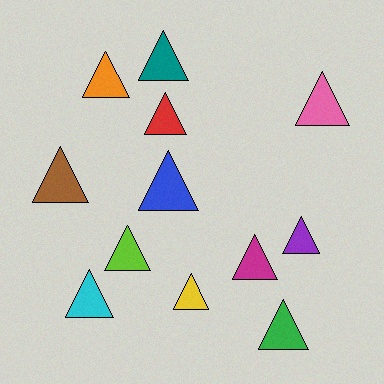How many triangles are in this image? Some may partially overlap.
There are 12 triangles.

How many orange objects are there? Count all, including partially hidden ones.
There is 1 orange object.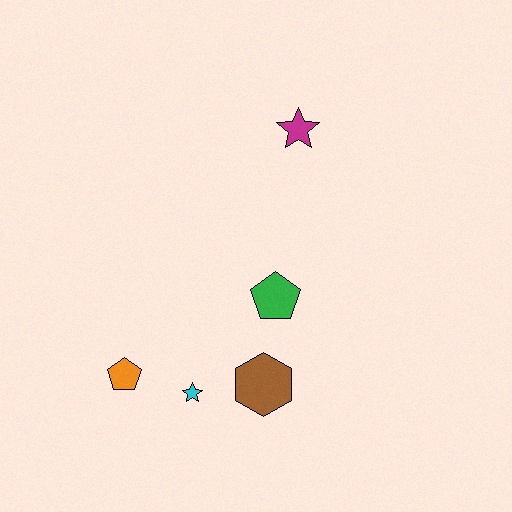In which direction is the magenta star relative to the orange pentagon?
The magenta star is above the orange pentagon.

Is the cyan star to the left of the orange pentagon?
No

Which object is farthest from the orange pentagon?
The magenta star is farthest from the orange pentagon.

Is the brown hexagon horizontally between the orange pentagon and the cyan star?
No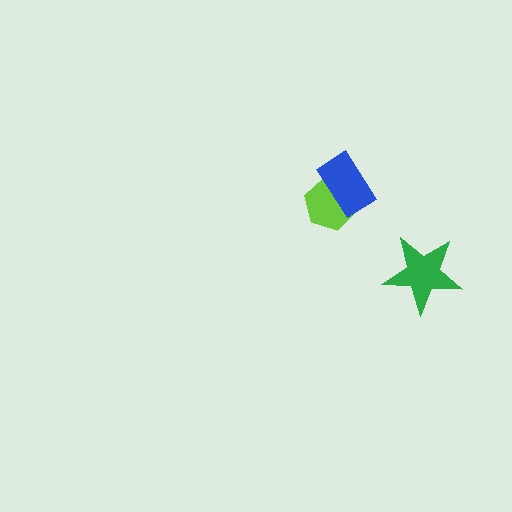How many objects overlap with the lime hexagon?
1 object overlaps with the lime hexagon.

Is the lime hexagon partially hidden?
Yes, it is partially covered by another shape.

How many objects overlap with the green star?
0 objects overlap with the green star.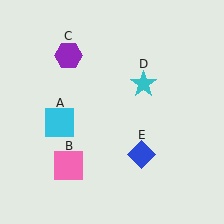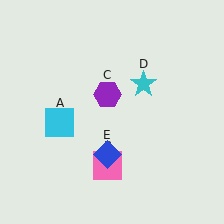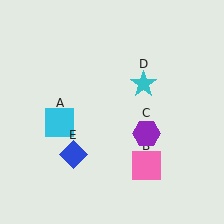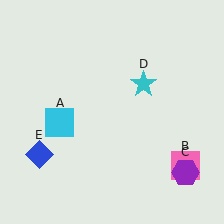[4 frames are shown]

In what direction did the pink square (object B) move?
The pink square (object B) moved right.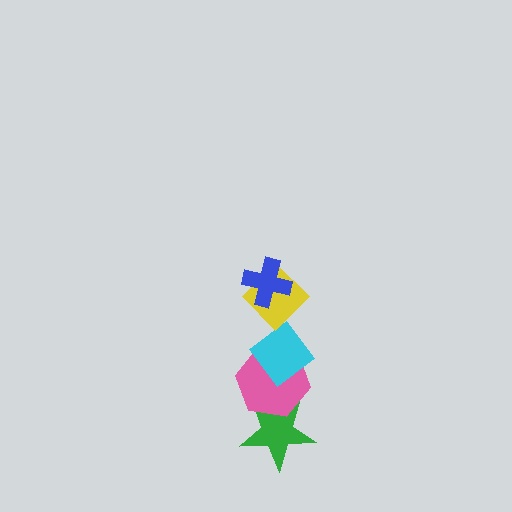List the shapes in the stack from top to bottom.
From top to bottom: the blue cross, the yellow diamond, the cyan diamond, the pink hexagon, the green star.